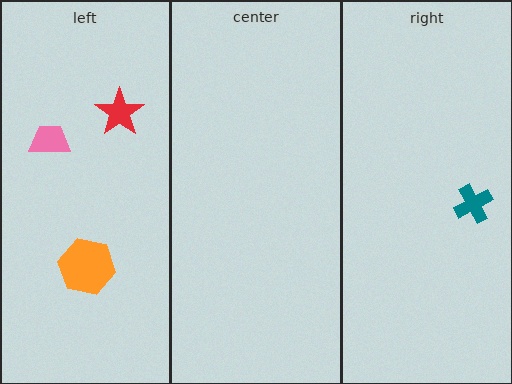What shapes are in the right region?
The teal cross.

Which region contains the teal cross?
The right region.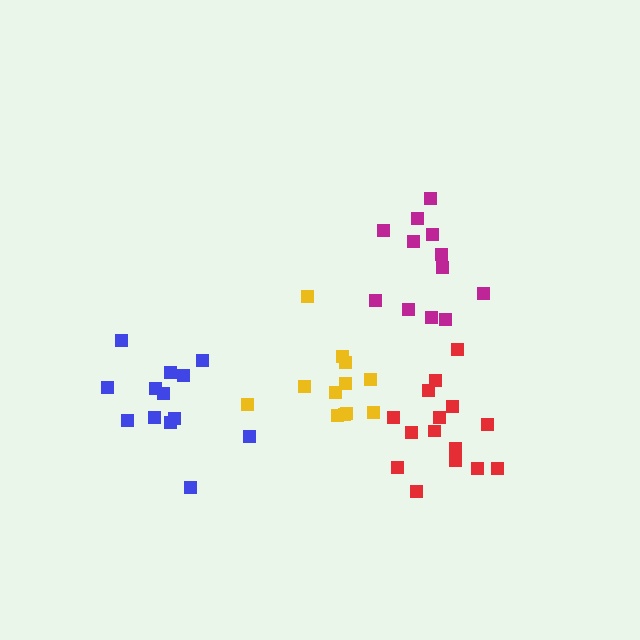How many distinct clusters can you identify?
There are 4 distinct clusters.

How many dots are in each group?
Group 1: 15 dots, Group 2: 13 dots, Group 3: 12 dots, Group 4: 12 dots (52 total).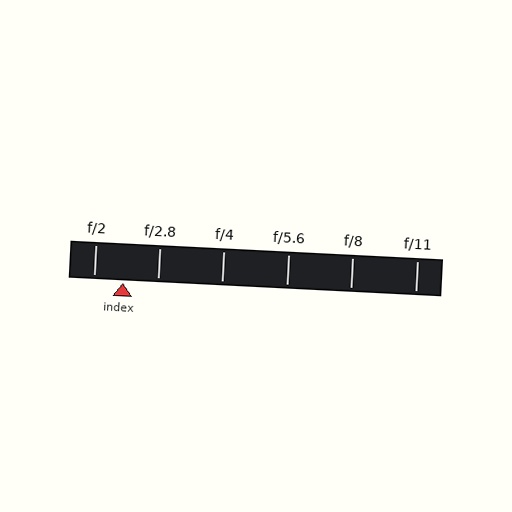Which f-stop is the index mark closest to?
The index mark is closest to f/2.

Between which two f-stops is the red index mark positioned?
The index mark is between f/2 and f/2.8.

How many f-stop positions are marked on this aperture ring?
There are 6 f-stop positions marked.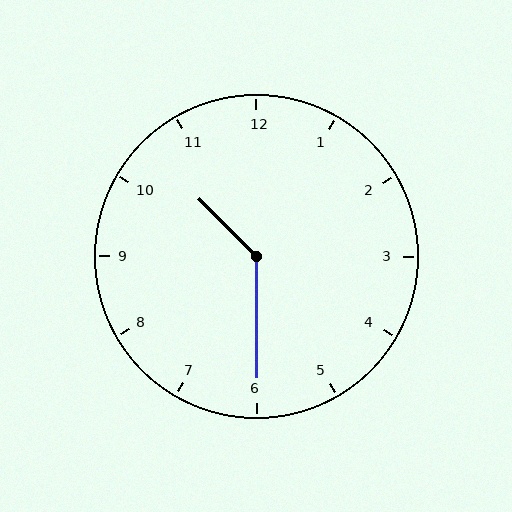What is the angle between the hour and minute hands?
Approximately 135 degrees.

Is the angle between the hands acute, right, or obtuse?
It is obtuse.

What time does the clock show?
10:30.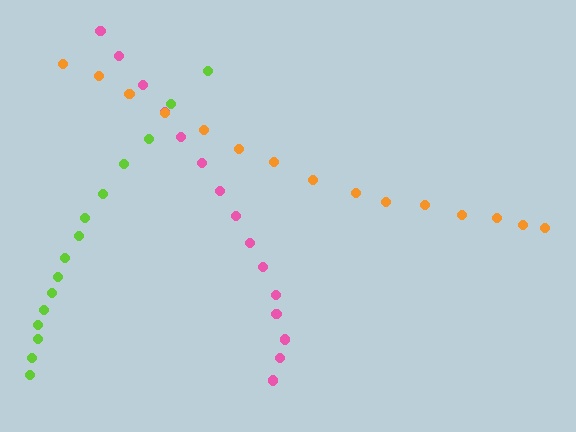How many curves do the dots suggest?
There are 3 distinct paths.